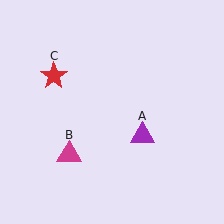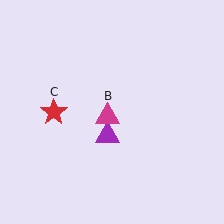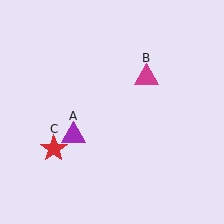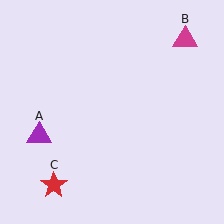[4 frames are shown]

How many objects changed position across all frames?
3 objects changed position: purple triangle (object A), magenta triangle (object B), red star (object C).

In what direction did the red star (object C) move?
The red star (object C) moved down.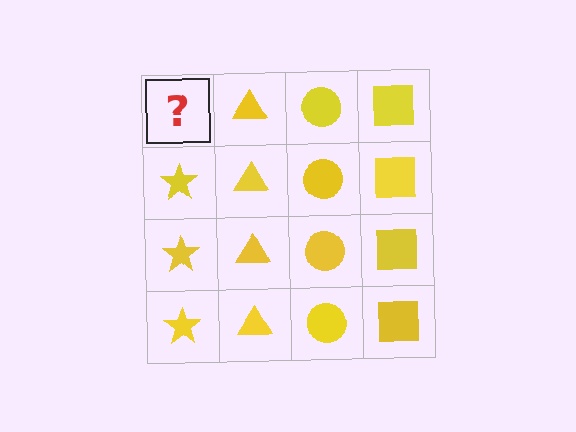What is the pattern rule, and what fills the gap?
The rule is that each column has a consistent shape. The gap should be filled with a yellow star.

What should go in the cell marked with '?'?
The missing cell should contain a yellow star.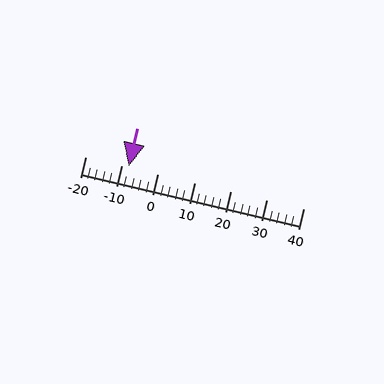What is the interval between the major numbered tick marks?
The major tick marks are spaced 10 units apart.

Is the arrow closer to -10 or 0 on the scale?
The arrow is closer to -10.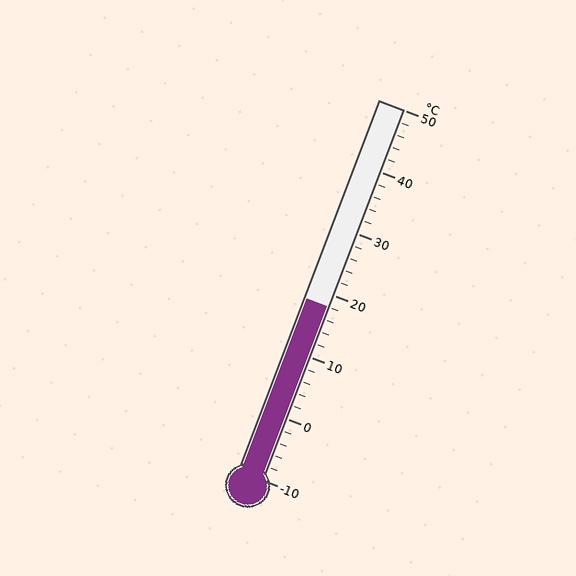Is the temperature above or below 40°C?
The temperature is below 40°C.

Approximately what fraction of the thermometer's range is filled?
The thermometer is filled to approximately 45% of its range.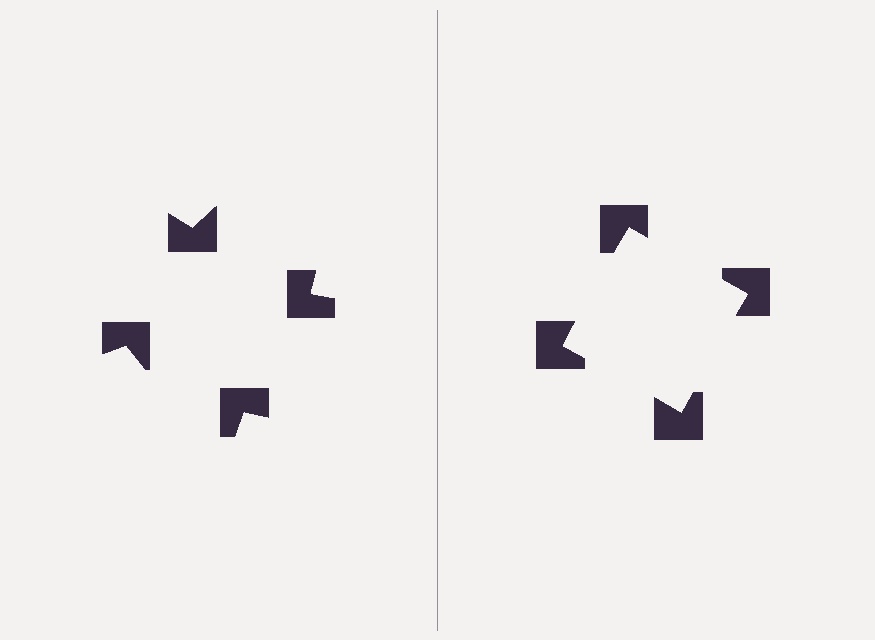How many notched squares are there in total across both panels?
8 — 4 on each side.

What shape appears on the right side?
An illusory square.